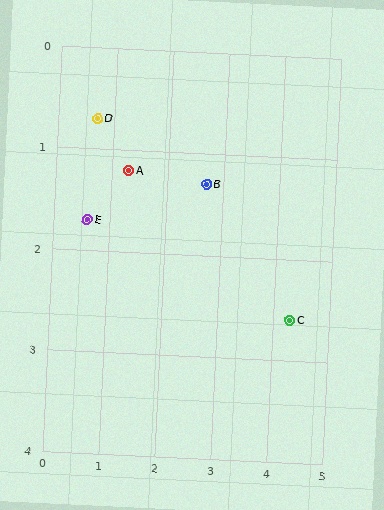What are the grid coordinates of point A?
Point A is at approximately (1.3, 1.2).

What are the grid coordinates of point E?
Point E is at approximately (0.6, 1.7).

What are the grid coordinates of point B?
Point B is at approximately (2.7, 1.3).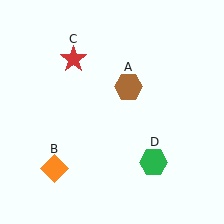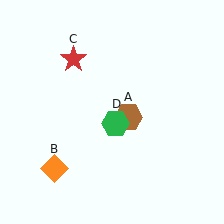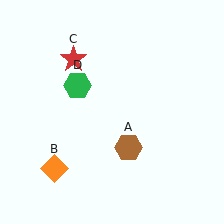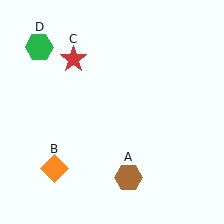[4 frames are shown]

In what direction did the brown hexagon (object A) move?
The brown hexagon (object A) moved down.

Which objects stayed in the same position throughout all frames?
Orange diamond (object B) and red star (object C) remained stationary.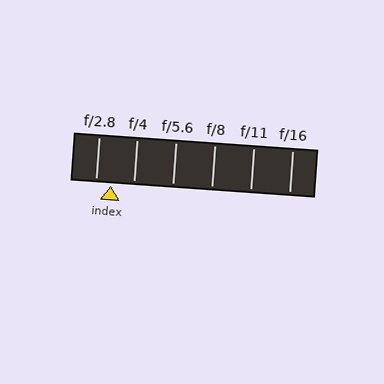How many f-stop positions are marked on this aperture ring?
There are 6 f-stop positions marked.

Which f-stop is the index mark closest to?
The index mark is closest to f/2.8.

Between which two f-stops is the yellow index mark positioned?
The index mark is between f/2.8 and f/4.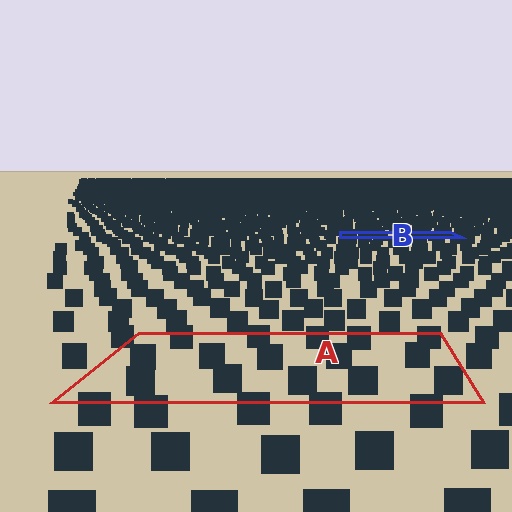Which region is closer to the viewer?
Region A is closer. The texture elements there are larger and more spread out.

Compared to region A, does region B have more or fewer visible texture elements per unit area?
Region B has more texture elements per unit area — they are packed more densely because it is farther away.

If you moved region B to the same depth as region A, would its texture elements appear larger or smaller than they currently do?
They would appear larger. At a closer depth, the same texture elements are projected at a bigger on-screen size.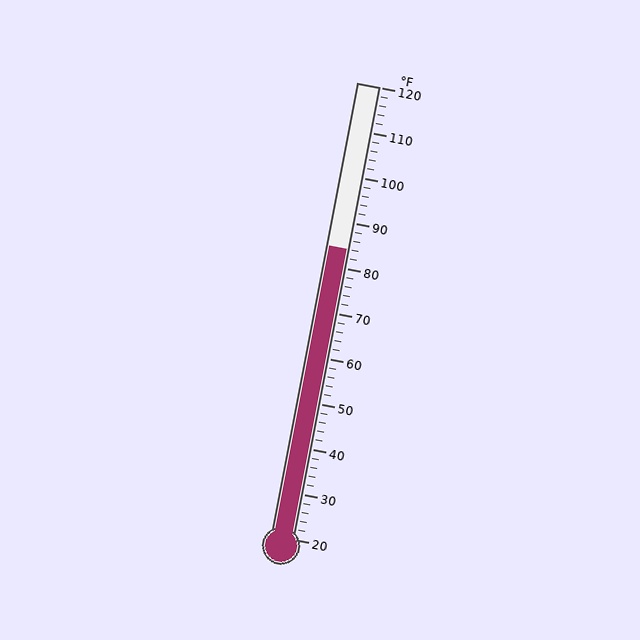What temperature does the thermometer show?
The thermometer shows approximately 84°F.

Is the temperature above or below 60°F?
The temperature is above 60°F.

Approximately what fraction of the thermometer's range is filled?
The thermometer is filled to approximately 65% of its range.